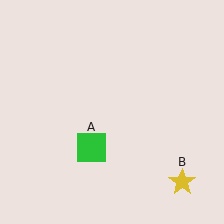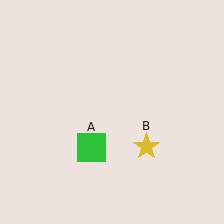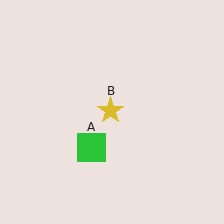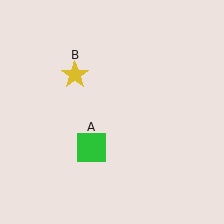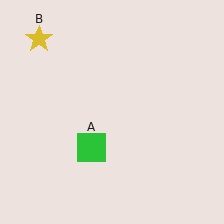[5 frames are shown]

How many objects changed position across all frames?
1 object changed position: yellow star (object B).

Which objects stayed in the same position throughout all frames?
Green square (object A) remained stationary.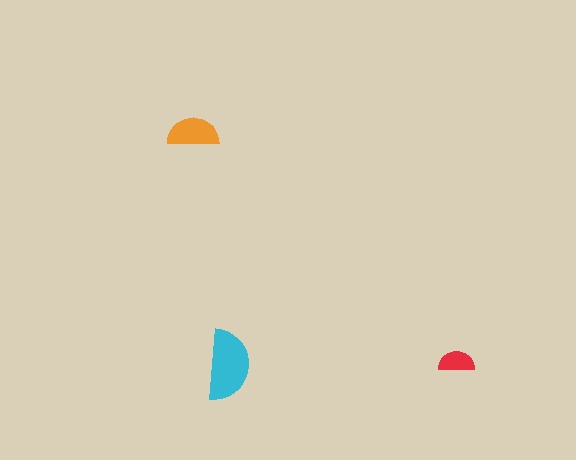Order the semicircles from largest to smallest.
the cyan one, the orange one, the red one.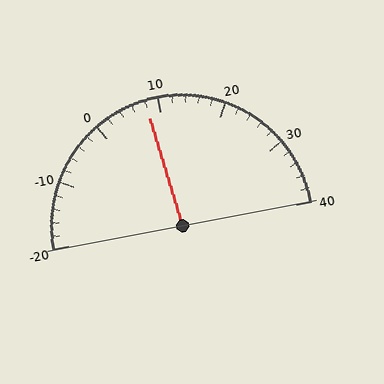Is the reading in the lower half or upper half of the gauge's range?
The reading is in the lower half of the range (-20 to 40).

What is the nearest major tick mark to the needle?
The nearest major tick mark is 10.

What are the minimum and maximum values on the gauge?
The gauge ranges from -20 to 40.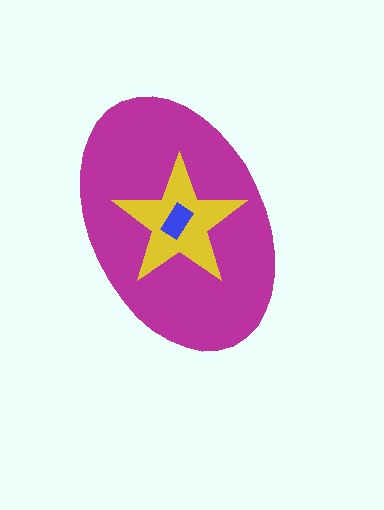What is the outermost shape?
The magenta ellipse.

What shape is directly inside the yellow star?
The blue rectangle.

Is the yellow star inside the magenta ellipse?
Yes.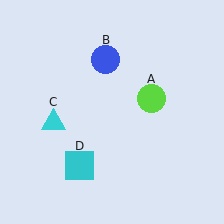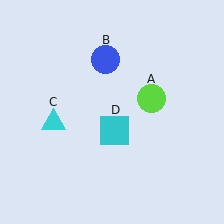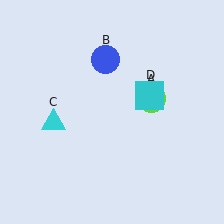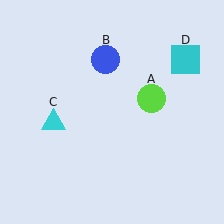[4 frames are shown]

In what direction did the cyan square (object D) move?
The cyan square (object D) moved up and to the right.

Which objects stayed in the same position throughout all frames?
Lime circle (object A) and blue circle (object B) and cyan triangle (object C) remained stationary.